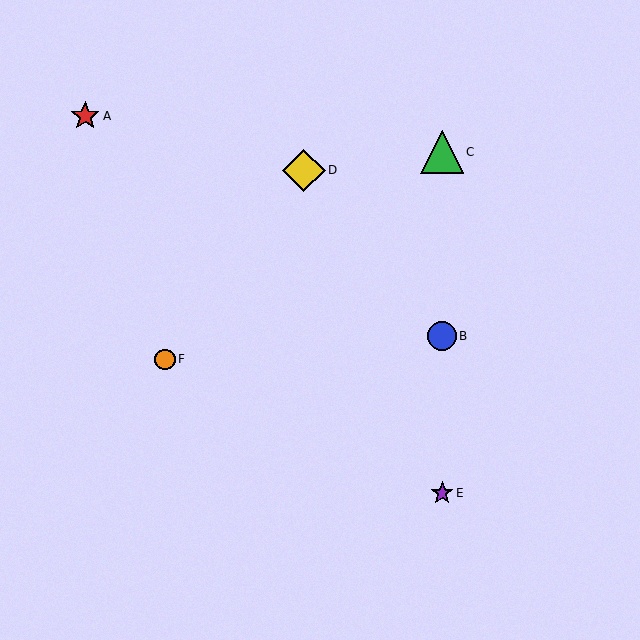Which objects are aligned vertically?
Objects B, C, E are aligned vertically.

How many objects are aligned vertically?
3 objects (B, C, E) are aligned vertically.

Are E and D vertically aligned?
No, E is at x≈442 and D is at x≈304.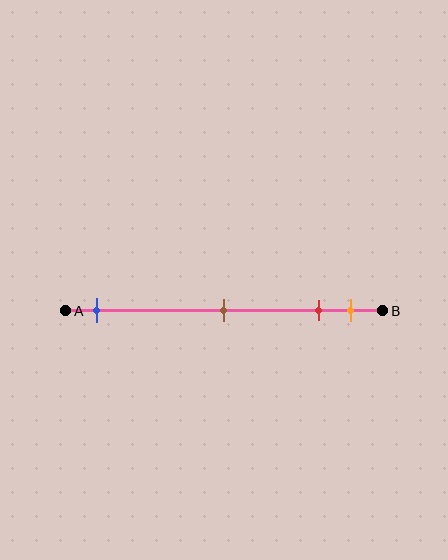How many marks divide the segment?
There are 4 marks dividing the segment.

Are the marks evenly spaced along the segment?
No, the marks are not evenly spaced.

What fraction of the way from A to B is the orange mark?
The orange mark is approximately 90% (0.9) of the way from A to B.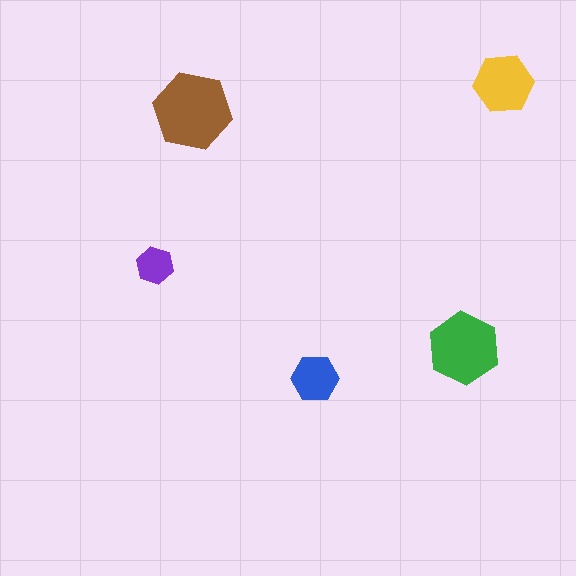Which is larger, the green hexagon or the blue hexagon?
The green one.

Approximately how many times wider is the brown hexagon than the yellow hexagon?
About 1.5 times wider.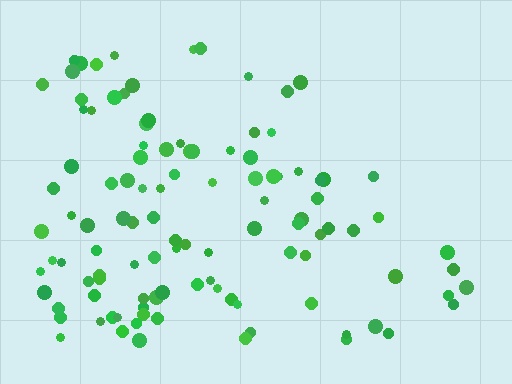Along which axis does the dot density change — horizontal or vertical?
Horizontal.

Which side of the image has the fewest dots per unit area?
The right.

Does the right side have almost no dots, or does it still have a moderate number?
Still a moderate number, just noticeably fewer than the left.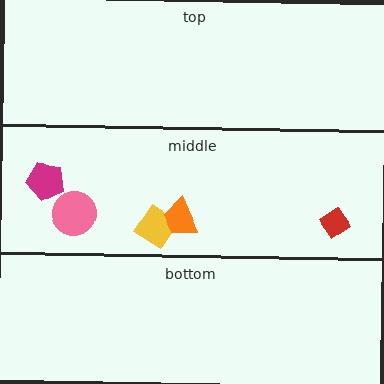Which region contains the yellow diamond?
The middle region.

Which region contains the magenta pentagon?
The middle region.